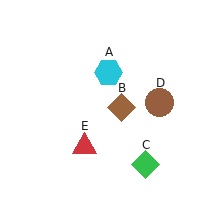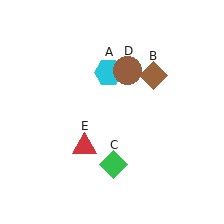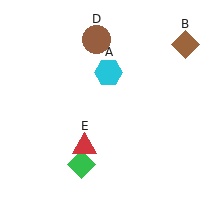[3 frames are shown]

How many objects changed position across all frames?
3 objects changed position: brown diamond (object B), green diamond (object C), brown circle (object D).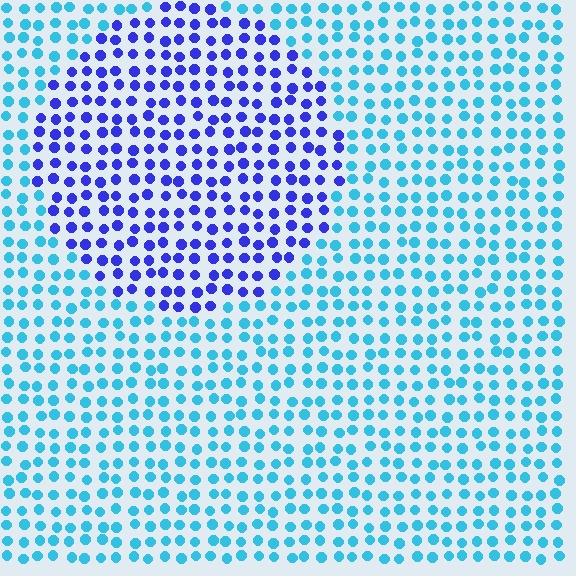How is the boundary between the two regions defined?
The boundary is defined purely by a slight shift in hue (about 49 degrees). Spacing, size, and orientation are identical on both sides.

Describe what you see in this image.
The image is filled with small cyan elements in a uniform arrangement. A circle-shaped region is visible where the elements are tinted to a slightly different hue, forming a subtle color boundary.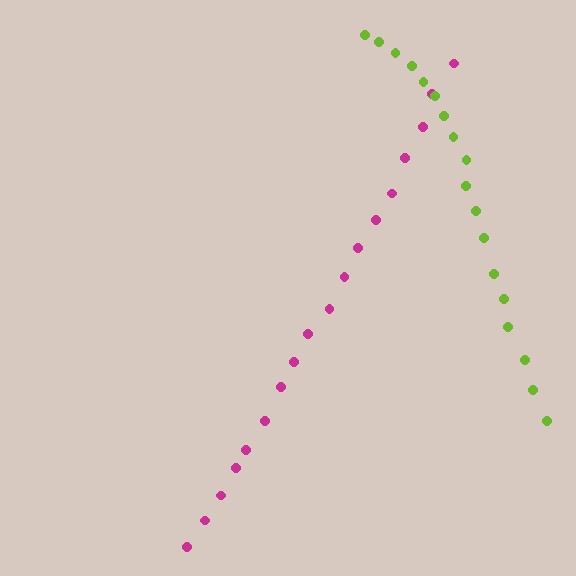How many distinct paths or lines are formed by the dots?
There are 2 distinct paths.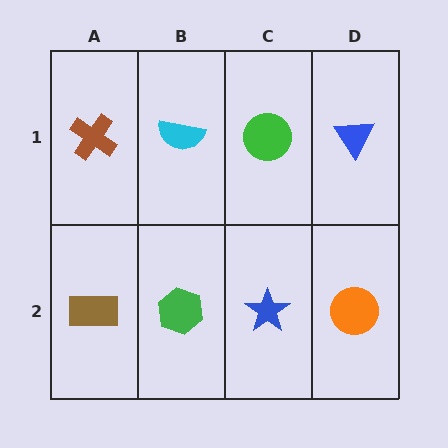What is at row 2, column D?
An orange circle.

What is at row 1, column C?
A green circle.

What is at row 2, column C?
A blue star.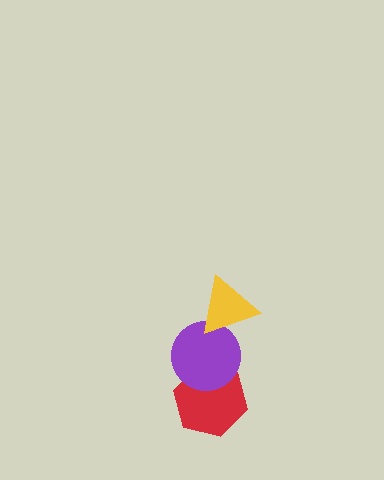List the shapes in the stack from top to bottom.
From top to bottom: the yellow triangle, the purple circle, the red hexagon.